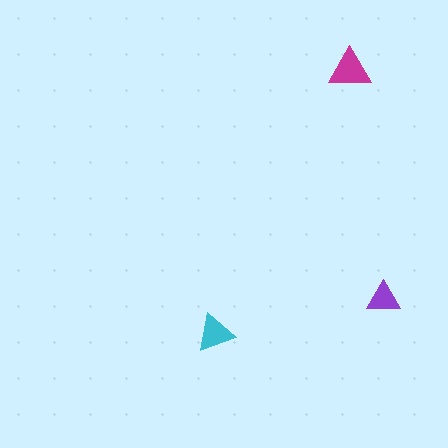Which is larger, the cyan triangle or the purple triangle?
The cyan one.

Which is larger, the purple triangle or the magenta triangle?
The magenta one.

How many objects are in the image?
There are 3 objects in the image.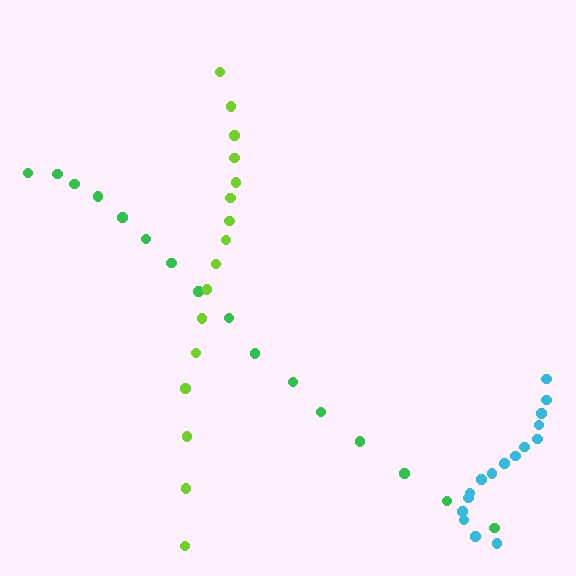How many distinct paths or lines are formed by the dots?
There are 3 distinct paths.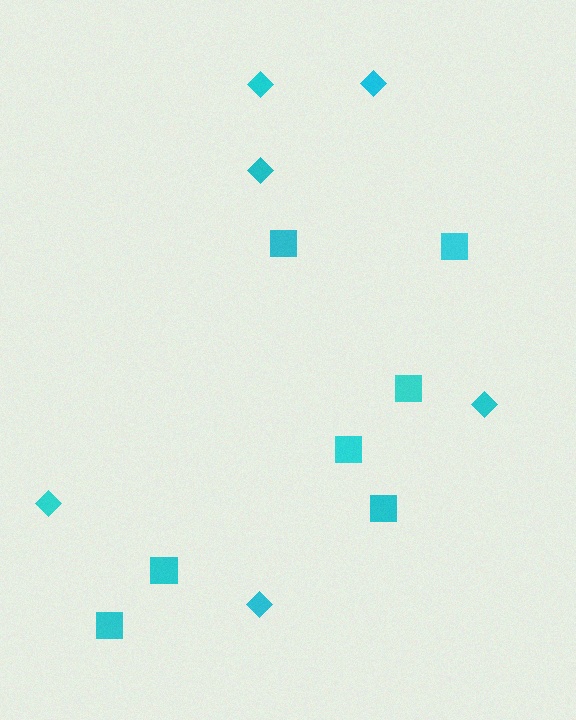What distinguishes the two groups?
There are 2 groups: one group of squares (7) and one group of diamonds (6).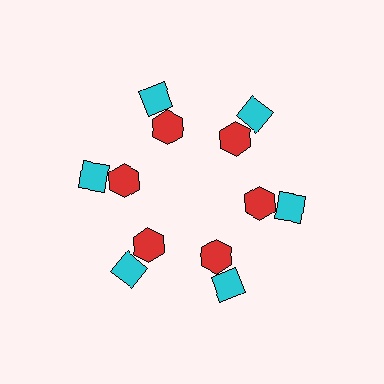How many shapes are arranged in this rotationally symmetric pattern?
There are 12 shapes, arranged in 6 groups of 2.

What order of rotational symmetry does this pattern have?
This pattern has 6-fold rotational symmetry.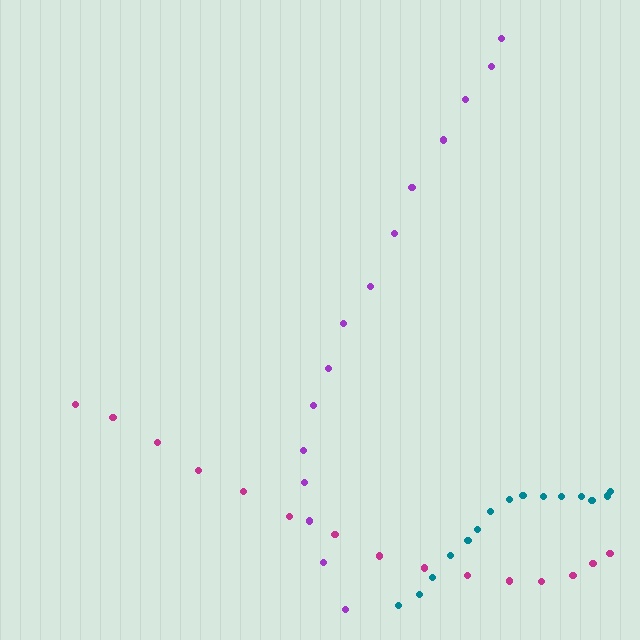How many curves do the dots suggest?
There are 3 distinct paths.